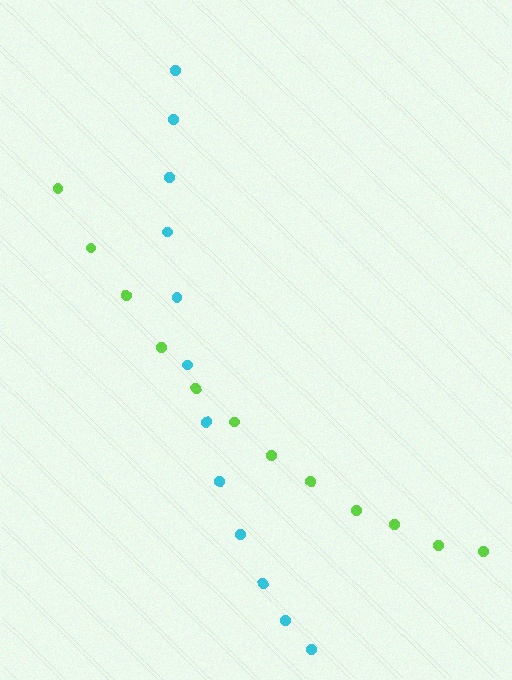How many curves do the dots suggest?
There are 2 distinct paths.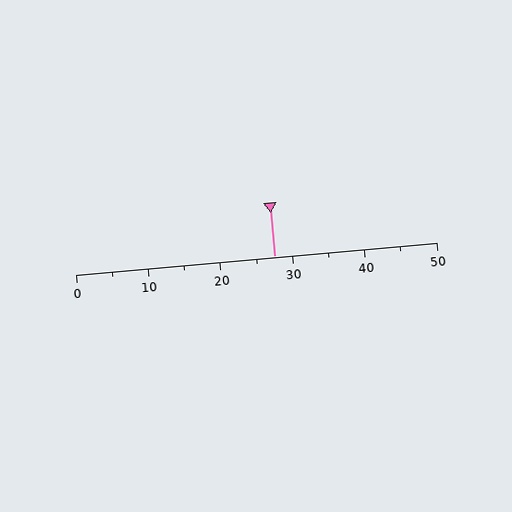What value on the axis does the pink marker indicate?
The marker indicates approximately 27.5.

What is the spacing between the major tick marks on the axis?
The major ticks are spaced 10 apart.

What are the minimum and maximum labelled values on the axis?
The axis runs from 0 to 50.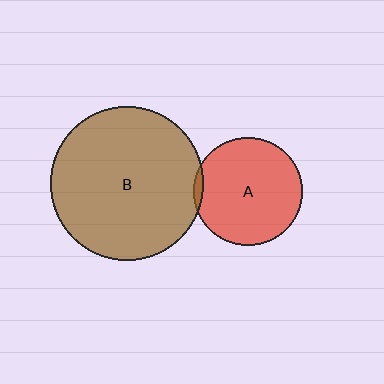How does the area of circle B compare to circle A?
Approximately 2.0 times.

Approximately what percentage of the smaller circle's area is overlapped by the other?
Approximately 5%.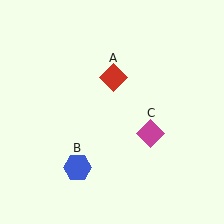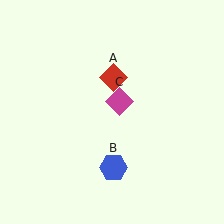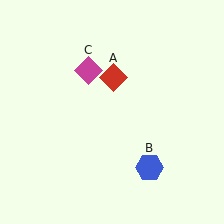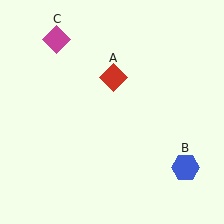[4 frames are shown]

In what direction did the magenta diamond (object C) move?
The magenta diamond (object C) moved up and to the left.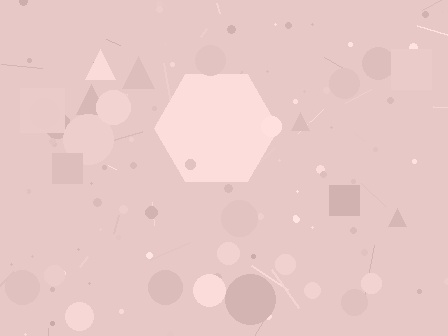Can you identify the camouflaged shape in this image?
The camouflaged shape is a hexagon.